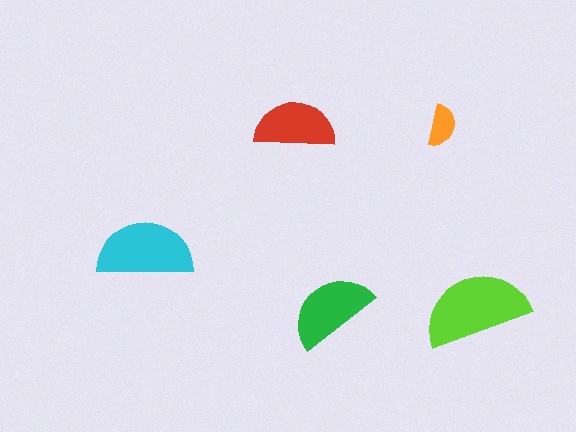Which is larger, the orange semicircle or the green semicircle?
The green one.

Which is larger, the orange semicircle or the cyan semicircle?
The cyan one.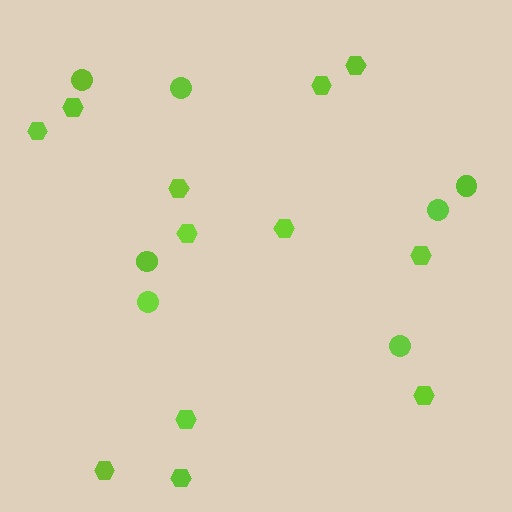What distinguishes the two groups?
There are 2 groups: one group of hexagons (12) and one group of circles (7).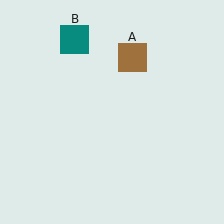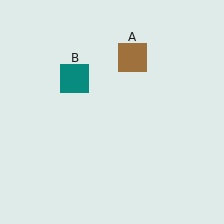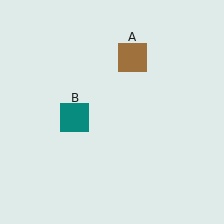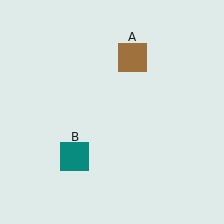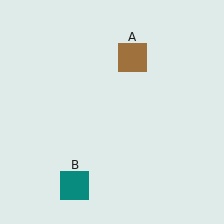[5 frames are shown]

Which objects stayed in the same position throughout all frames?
Brown square (object A) remained stationary.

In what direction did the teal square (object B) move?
The teal square (object B) moved down.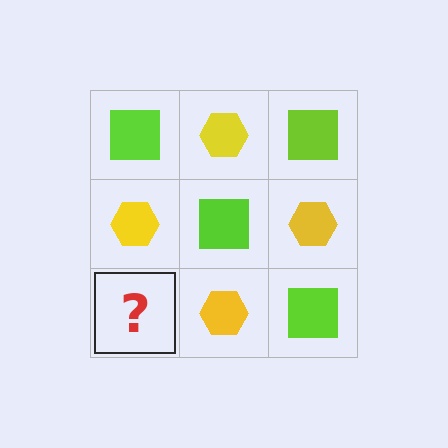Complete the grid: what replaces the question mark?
The question mark should be replaced with a lime square.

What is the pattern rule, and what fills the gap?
The rule is that it alternates lime square and yellow hexagon in a checkerboard pattern. The gap should be filled with a lime square.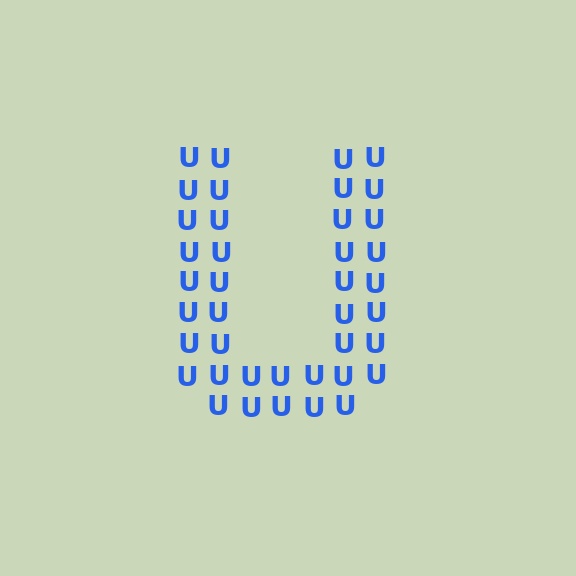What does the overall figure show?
The overall figure shows the letter U.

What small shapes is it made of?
It is made of small letter U's.